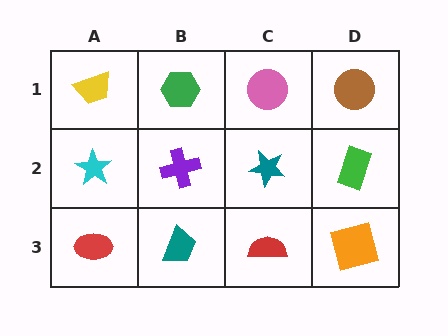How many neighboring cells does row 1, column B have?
3.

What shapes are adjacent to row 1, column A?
A cyan star (row 2, column A), a green hexagon (row 1, column B).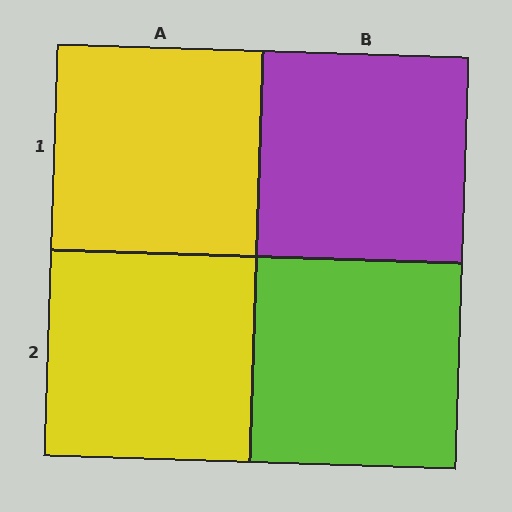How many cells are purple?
1 cell is purple.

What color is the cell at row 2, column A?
Yellow.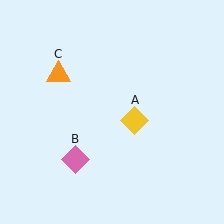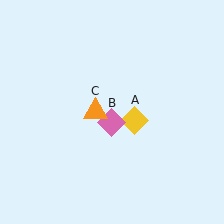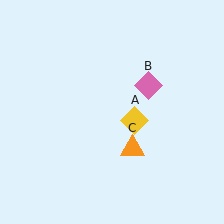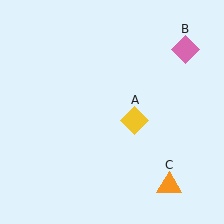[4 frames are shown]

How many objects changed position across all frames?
2 objects changed position: pink diamond (object B), orange triangle (object C).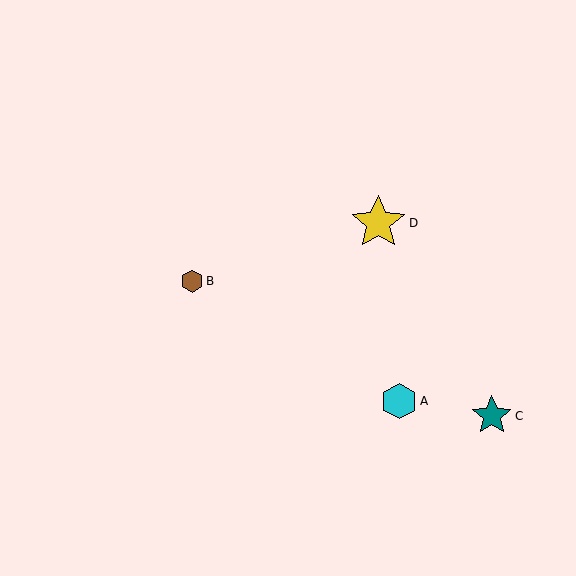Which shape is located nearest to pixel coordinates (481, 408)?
The teal star (labeled C) at (492, 416) is nearest to that location.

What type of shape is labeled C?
Shape C is a teal star.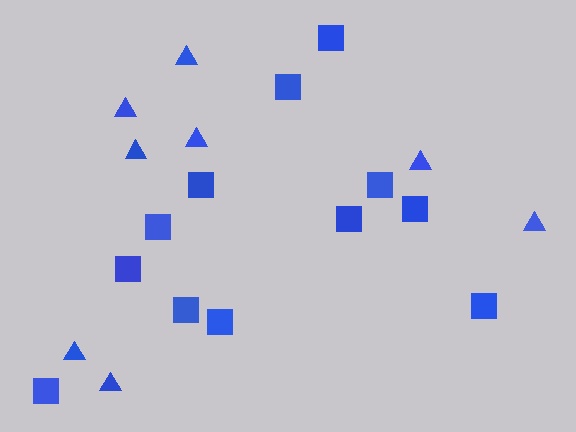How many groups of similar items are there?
There are 2 groups: one group of squares (12) and one group of triangles (8).